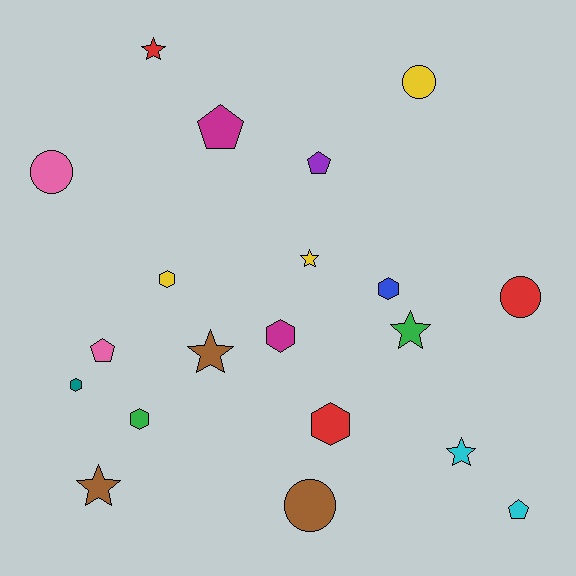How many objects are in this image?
There are 20 objects.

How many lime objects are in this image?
There are no lime objects.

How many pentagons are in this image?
There are 4 pentagons.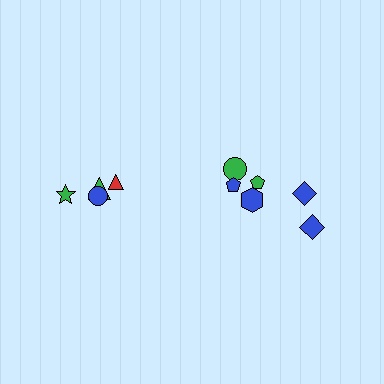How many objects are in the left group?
There are 4 objects.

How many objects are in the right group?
There are 6 objects.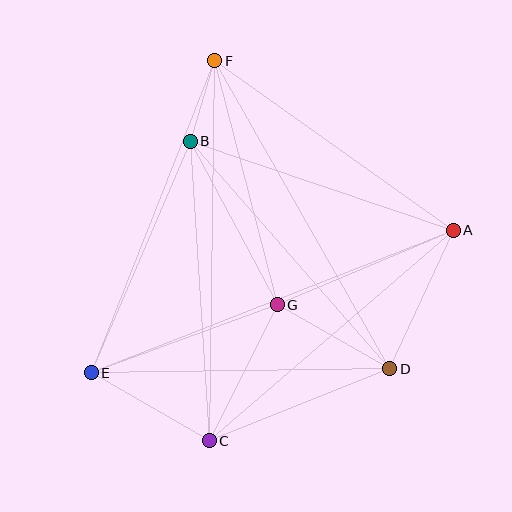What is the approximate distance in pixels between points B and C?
The distance between B and C is approximately 300 pixels.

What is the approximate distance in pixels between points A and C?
The distance between A and C is approximately 322 pixels.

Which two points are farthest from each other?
Points A and E are farthest from each other.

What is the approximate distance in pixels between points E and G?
The distance between E and G is approximately 198 pixels.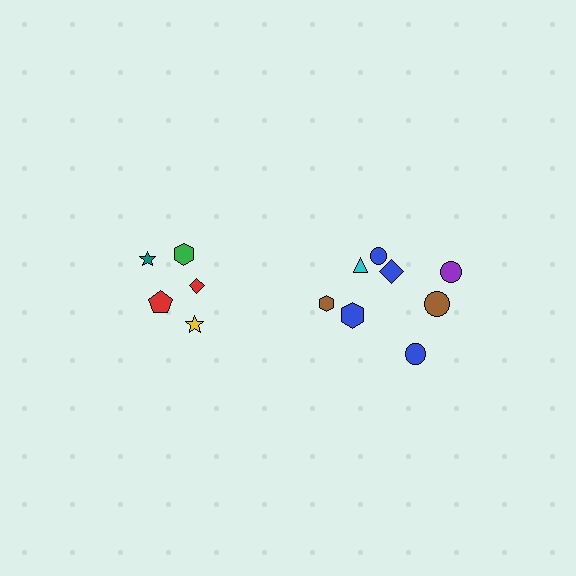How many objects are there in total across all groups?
There are 13 objects.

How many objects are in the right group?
There are 8 objects.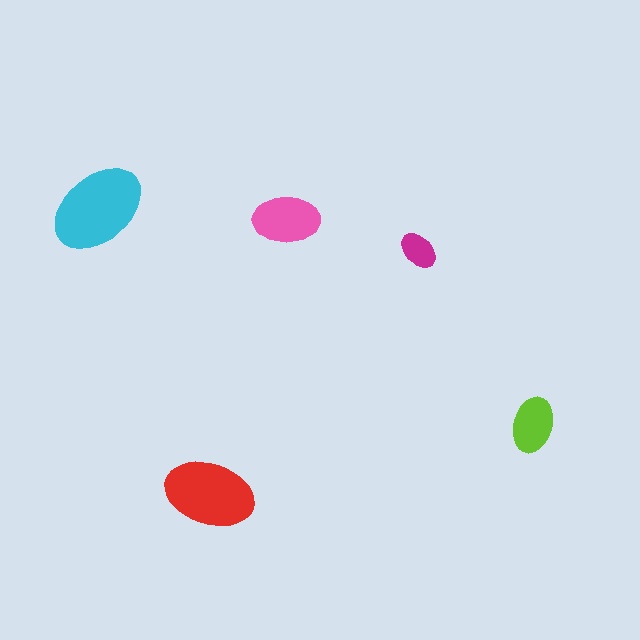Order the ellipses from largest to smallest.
the cyan one, the red one, the pink one, the lime one, the magenta one.